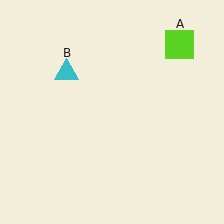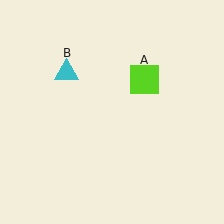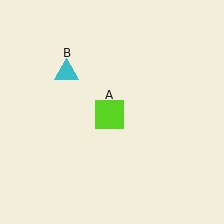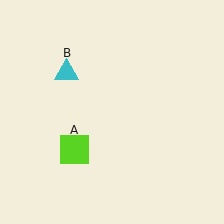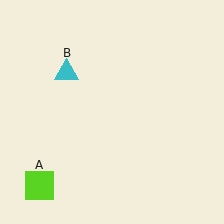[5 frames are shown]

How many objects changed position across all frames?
1 object changed position: lime square (object A).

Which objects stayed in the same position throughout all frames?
Cyan triangle (object B) remained stationary.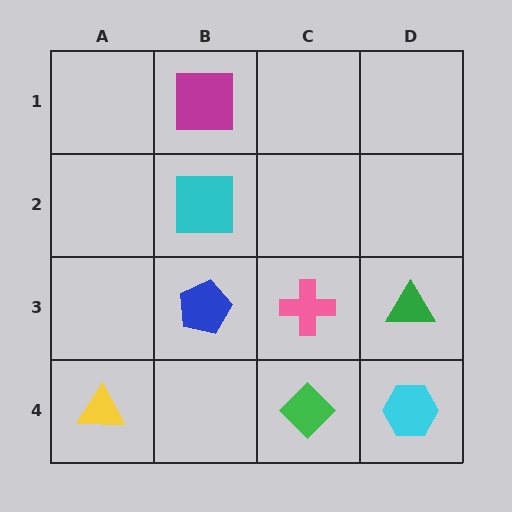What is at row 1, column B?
A magenta square.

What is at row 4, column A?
A yellow triangle.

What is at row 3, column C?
A pink cross.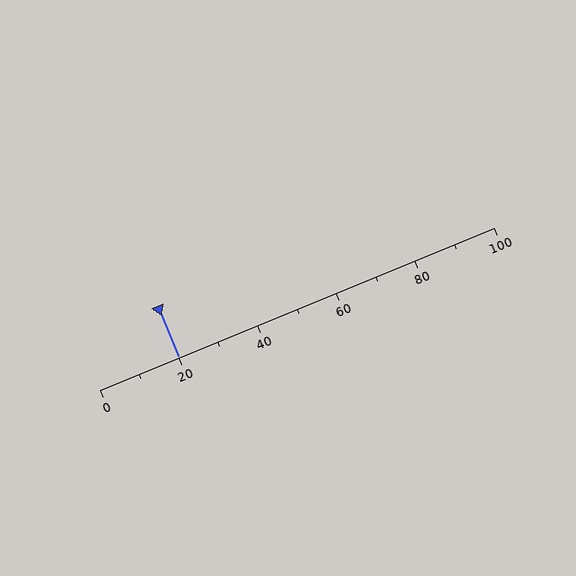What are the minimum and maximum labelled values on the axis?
The axis runs from 0 to 100.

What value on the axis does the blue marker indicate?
The marker indicates approximately 20.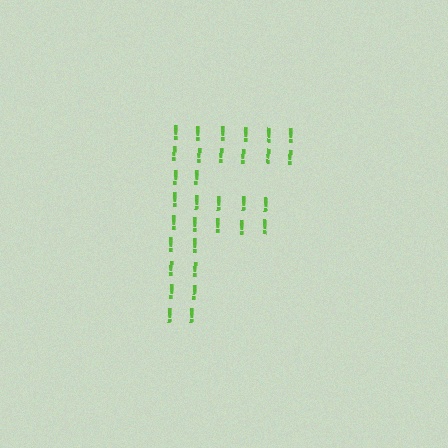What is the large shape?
The large shape is the letter F.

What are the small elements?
The small elements are exclamation marks.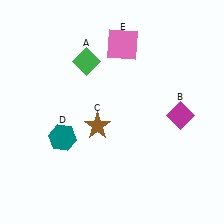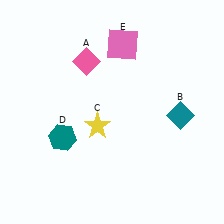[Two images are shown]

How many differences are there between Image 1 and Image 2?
There are 3 differences between the two images.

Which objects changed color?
A changed from green to pink. B changed from magenta to teal. C changed from brown to yellow.